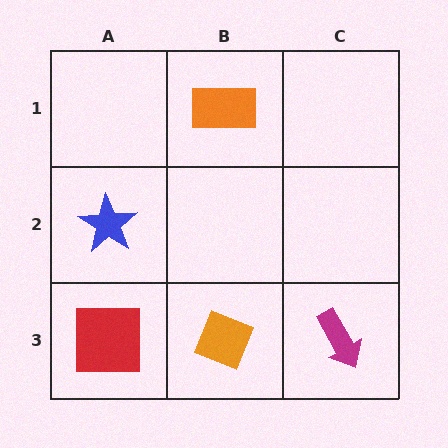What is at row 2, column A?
A blue star.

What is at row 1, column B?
An orange rectangle.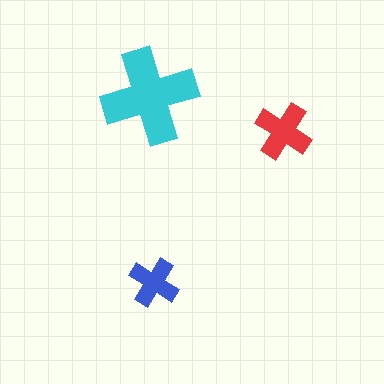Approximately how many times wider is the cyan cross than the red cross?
About 1.5 times wider.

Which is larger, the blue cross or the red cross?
The red one.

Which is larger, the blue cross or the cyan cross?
The cyan one.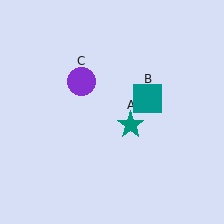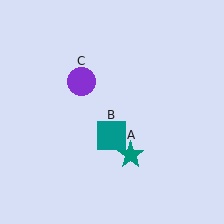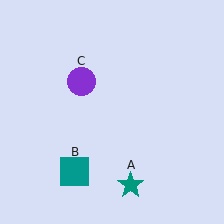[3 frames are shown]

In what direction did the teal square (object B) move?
The teal square (object B) moved down and to the left.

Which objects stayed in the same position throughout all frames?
Purple circle (object C) remained stationary.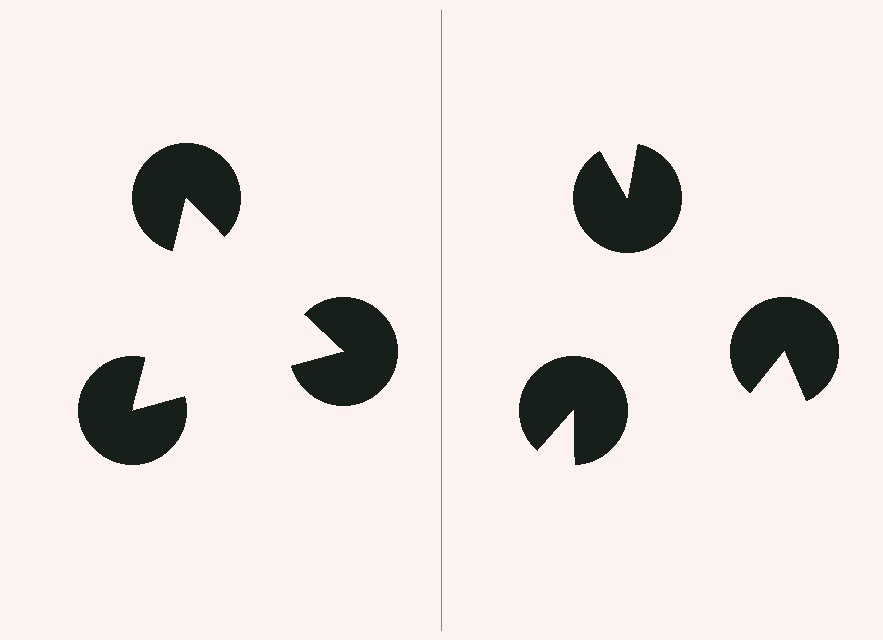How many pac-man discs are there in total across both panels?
6 — 3 on each side.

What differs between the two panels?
The pac-man discs are positioned identically on both sides; only the wedge orientations differ. On the left they align to a triangle; on the right they are misaligned.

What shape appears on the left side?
An illusory triangle.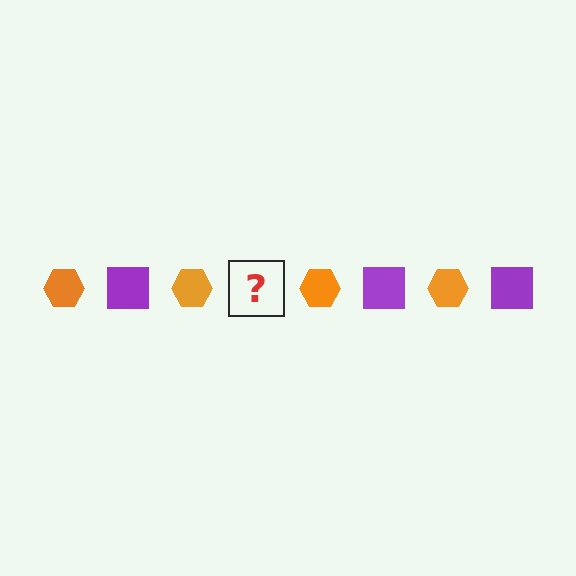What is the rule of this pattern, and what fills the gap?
The rule is that the pattern alternates between orange hexagon and purple square. The gap should be filled with a purple square.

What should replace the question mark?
The question mark should be replaced with a purple square.